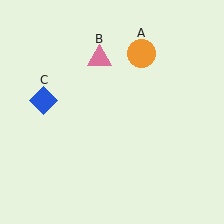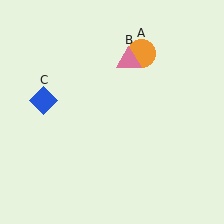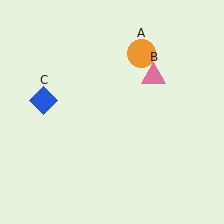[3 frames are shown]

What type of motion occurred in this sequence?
The pink triangle (object B) rotated clockwise around the center of the scene.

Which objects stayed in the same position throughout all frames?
Orange circle (object A) and blue diamond (object C) remained stationary.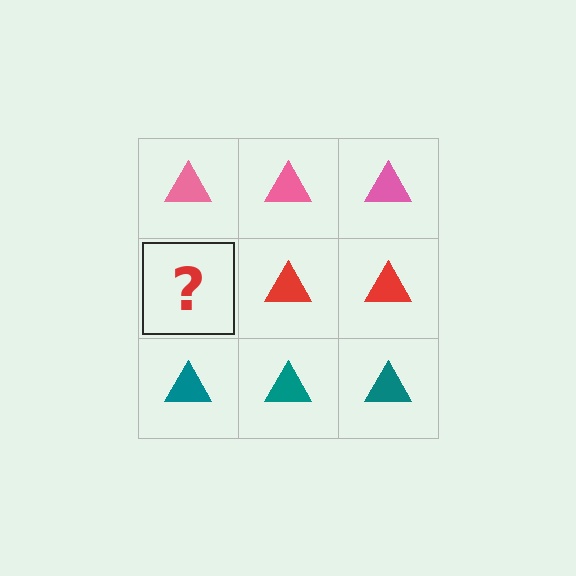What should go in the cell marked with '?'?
The missing cell should contain a red triangle.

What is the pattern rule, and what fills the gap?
The rule is that each row has a consistent color. The gap should be filled with a red triangle.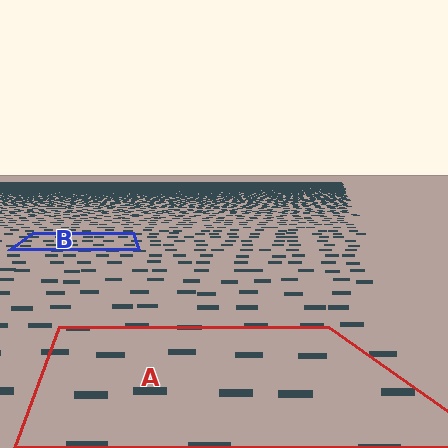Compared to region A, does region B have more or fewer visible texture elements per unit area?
Region B has more texture elements per unit area — they are packed more densely because it is farther away.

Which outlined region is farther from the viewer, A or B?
Region B is farther from the viewer — the texture elements inside it appear smaller and more densely packed.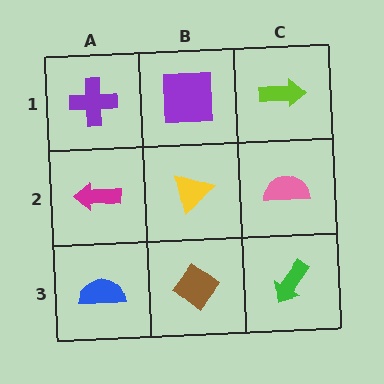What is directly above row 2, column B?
A purple square.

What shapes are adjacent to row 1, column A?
A magenta arrow (row 2, column A), a purple square (row 1, column B).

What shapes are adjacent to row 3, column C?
A pink semicircle (row 2, column C), a brown diamond (row 3, column B).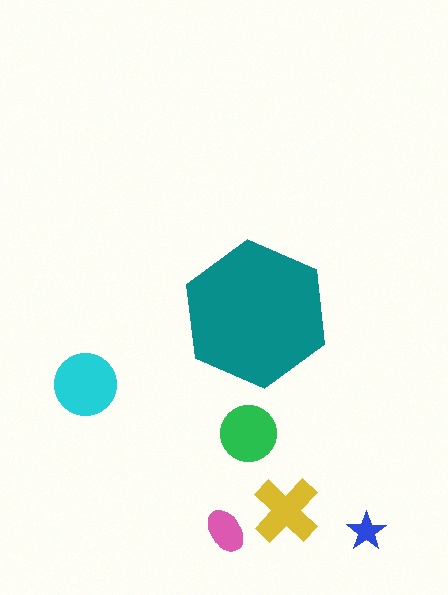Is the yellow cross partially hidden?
No, the yellow cross is fully visible.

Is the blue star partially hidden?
No, the blue star is fully visible.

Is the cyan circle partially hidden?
No, the cyan circle is fully visible.